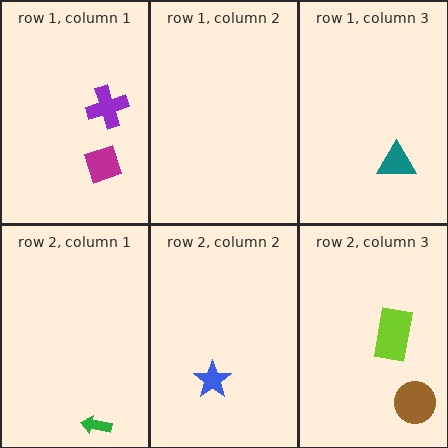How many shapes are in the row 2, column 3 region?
2.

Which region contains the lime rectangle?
The row 2, column 3 region.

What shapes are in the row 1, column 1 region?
The purple cross, the magenta diamond.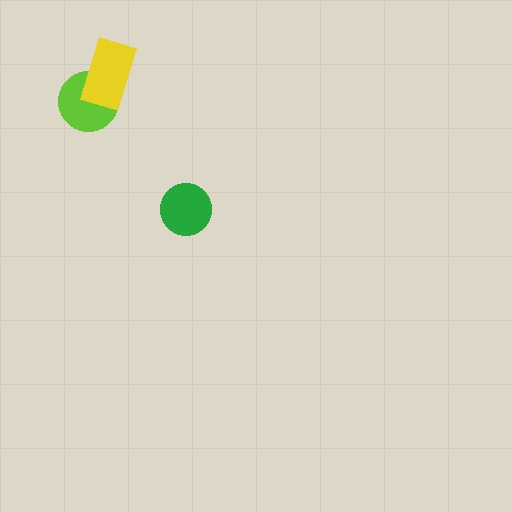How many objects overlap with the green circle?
0 objects overlap with the green circle.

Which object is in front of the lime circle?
The yellow rectangle is in front of the lime circle.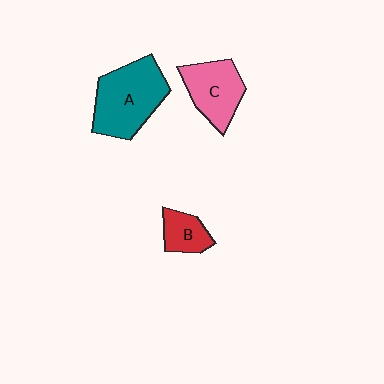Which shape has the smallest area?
Shape B (red).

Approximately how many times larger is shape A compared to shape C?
Approximately 1.4 times.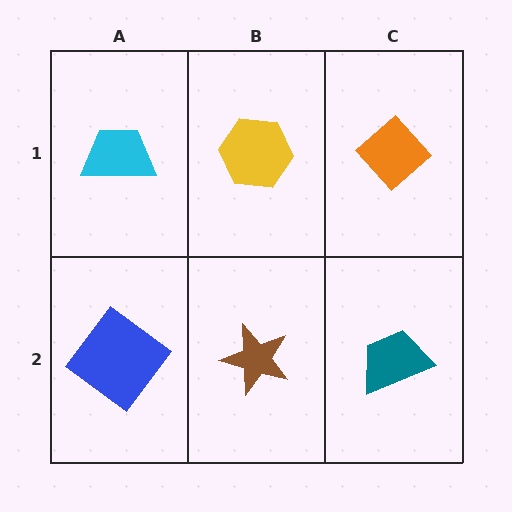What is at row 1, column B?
A yellow hexagon.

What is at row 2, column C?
A teal trapezoid.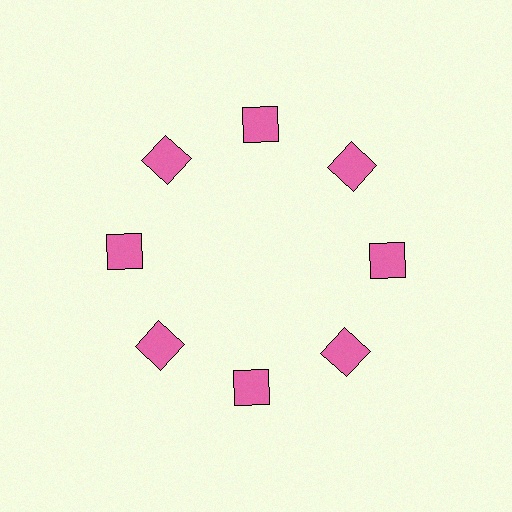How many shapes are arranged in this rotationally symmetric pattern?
There are 8 shapes, arranged in 8 groups of 1.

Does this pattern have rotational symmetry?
Yes, this pattern has 8-fold rotational symmetry. It looks the same after rotating 45 degrees around the center.